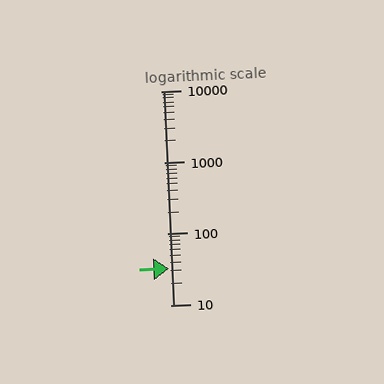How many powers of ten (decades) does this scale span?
The scale spans 3 decades, from 10 to 10000.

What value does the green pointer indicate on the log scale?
The pointer indicates approximately 32.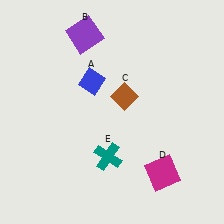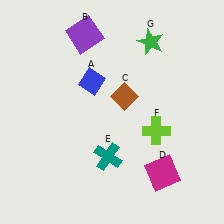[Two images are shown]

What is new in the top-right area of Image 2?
A green star (G) was added in the top-right area of Image 2.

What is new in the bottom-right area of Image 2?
A lime cross (F) was added in the bottom-right area of Image 2.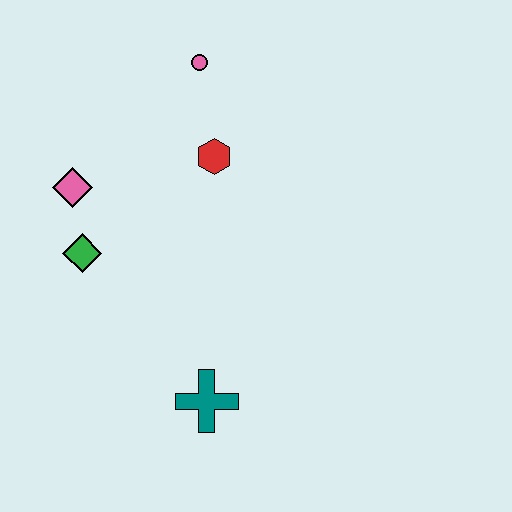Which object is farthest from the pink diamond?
The teal cross is farthest from the pink diamond.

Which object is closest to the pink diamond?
The green diamond is closest to the pink diamond.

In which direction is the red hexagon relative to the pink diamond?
The red hexagon is to the right of the pink diamond.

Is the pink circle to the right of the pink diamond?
Yes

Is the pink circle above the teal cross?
Yes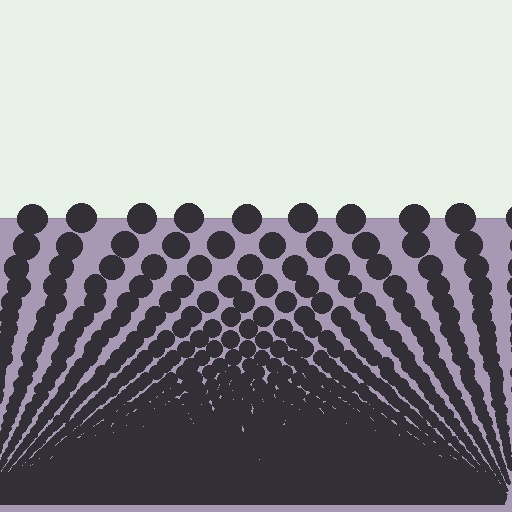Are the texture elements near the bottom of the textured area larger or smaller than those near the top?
Smaller. The gradient is inverted — elements near the bottom are smaller and denser.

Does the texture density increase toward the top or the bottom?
Density increases toward the bottom.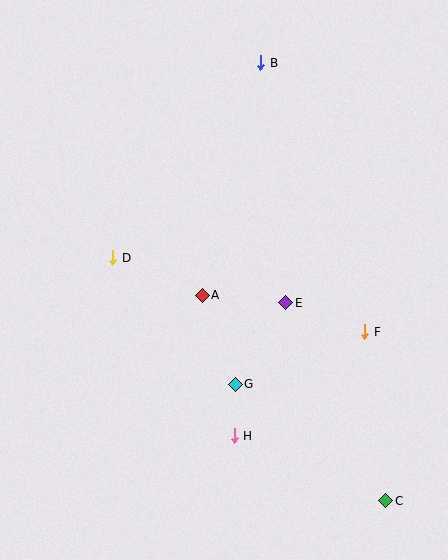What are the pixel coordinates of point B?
Point B is at (261, 63).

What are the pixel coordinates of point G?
Point G is at (235, 384).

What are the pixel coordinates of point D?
Point D is at (113, 258).